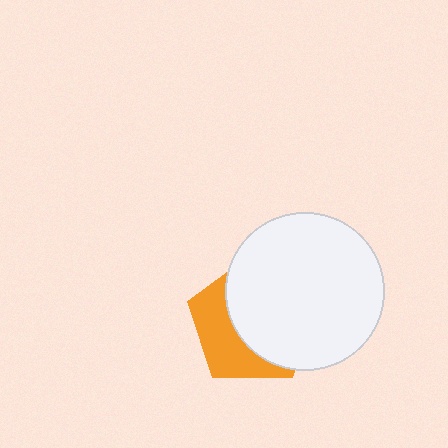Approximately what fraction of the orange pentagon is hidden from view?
Roughly 62% of the orange pentagon is hidden behind the white circle.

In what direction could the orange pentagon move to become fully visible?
The orange pentagon could move left. That would shift it out from behind the white circle entirely.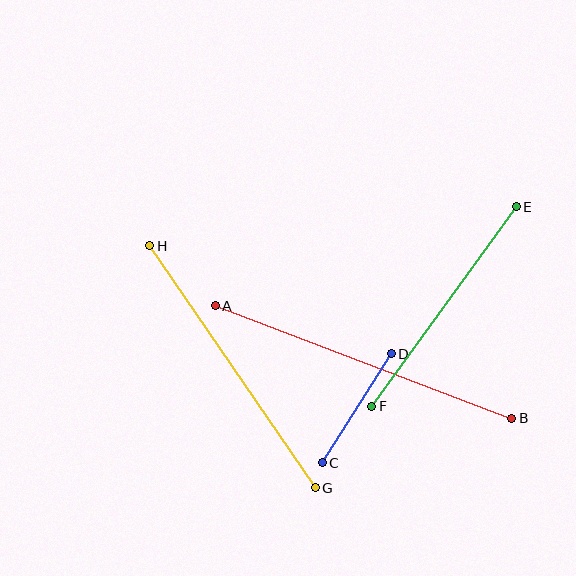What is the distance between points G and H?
The distance is approximately 293 pixels.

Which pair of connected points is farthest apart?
Points A and B are farthest apart.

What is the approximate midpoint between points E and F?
The midpoint is at approximately (444, 307) pixels.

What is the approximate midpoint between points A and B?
The midpoint is at approximately (364, 362) pixels.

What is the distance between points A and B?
The distance is approximately 317 pixels.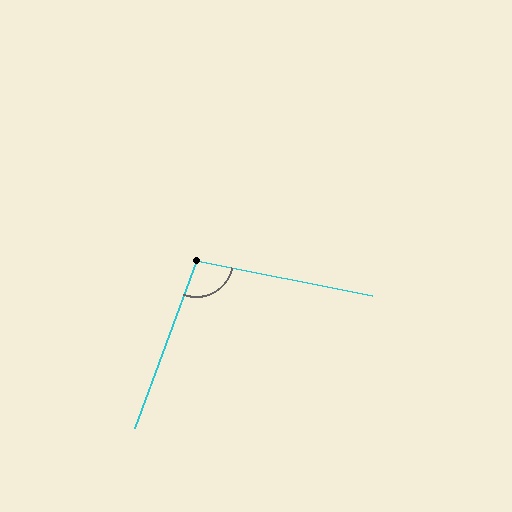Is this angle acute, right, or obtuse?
It is obtuse.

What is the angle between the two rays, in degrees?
Approximately 99 degrees.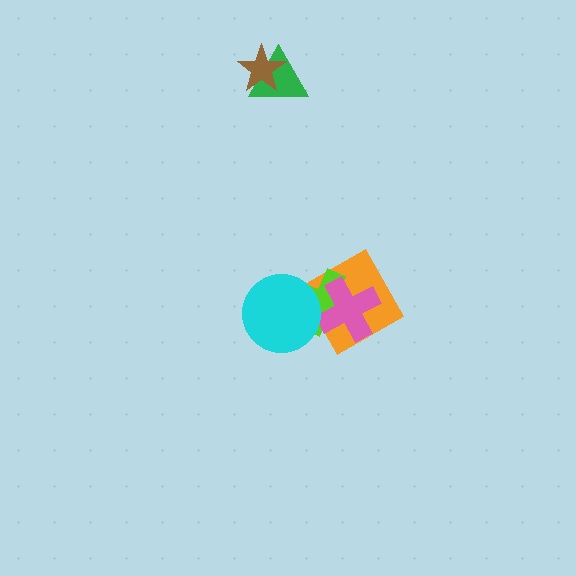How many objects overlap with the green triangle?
1 object overlaps with the green triangle.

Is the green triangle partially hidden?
Yes, it is partially covered by another shape.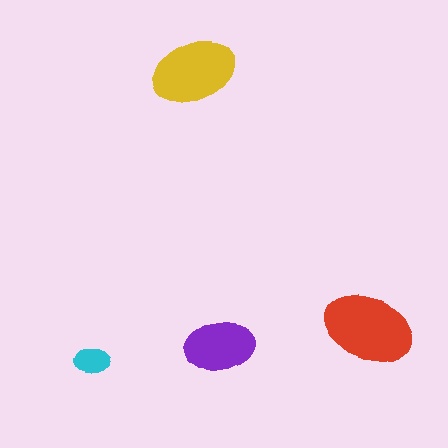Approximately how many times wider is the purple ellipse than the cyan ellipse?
About 2 times wider.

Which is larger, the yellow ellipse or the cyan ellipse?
The yellow one.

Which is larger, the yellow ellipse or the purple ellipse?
The yellow one.